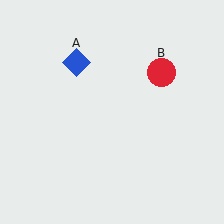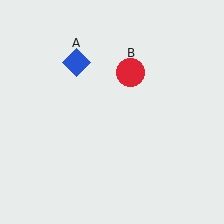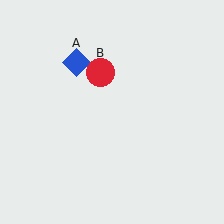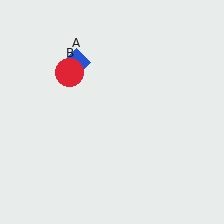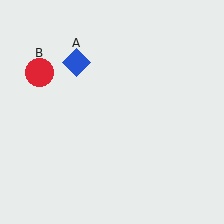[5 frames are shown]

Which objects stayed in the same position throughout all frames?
Blue diamond (object A) remained stationary.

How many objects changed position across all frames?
1 object changed position: red circle (object B).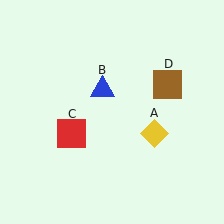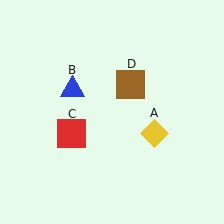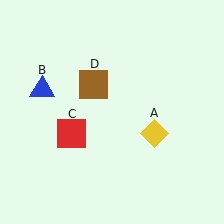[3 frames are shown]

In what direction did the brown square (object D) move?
The brown square (object D) moved left.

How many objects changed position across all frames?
2 objects changed position: blue triangle (object B), brown square (object D).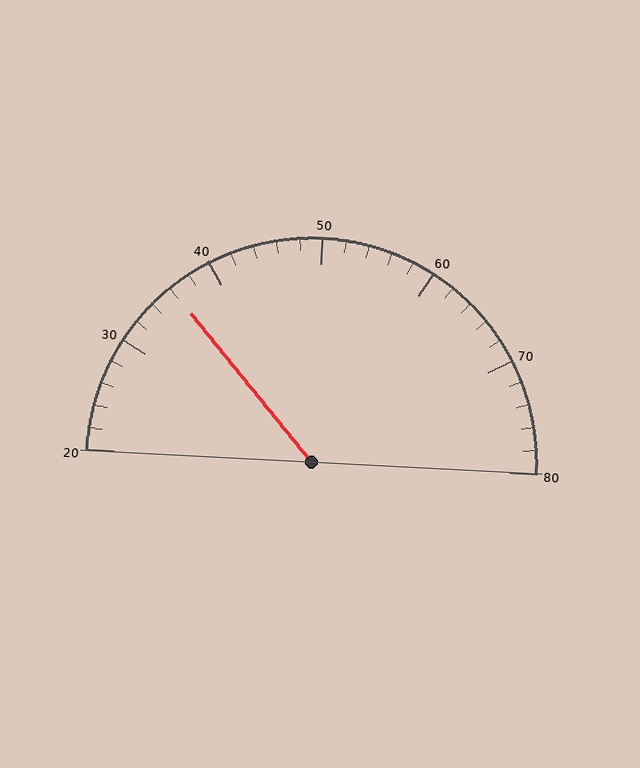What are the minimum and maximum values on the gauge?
The gauge ranges from 20 to 80.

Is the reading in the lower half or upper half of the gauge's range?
The reading is in the lower half of the range (20 to 80).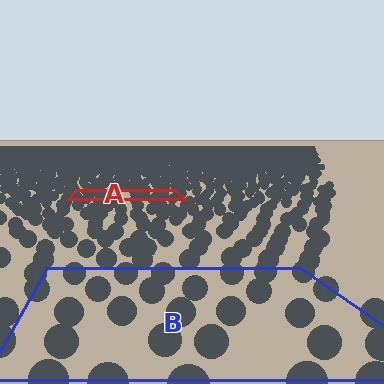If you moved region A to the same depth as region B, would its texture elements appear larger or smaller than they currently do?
They would appear larger. At a closer depth, the same texture elements are projected at a bigger on-screen size.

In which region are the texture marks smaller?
The texture marks are smaller in region A, because it is farther away.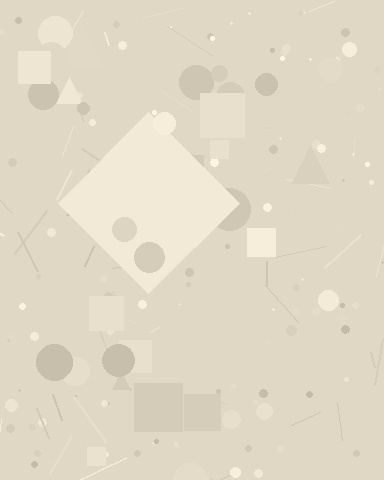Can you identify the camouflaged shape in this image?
The camouflaged shape is a diamond.